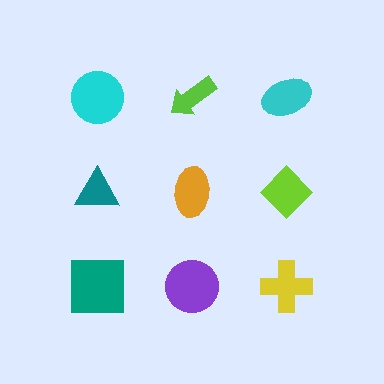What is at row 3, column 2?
A purple circle.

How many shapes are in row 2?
3 shapes.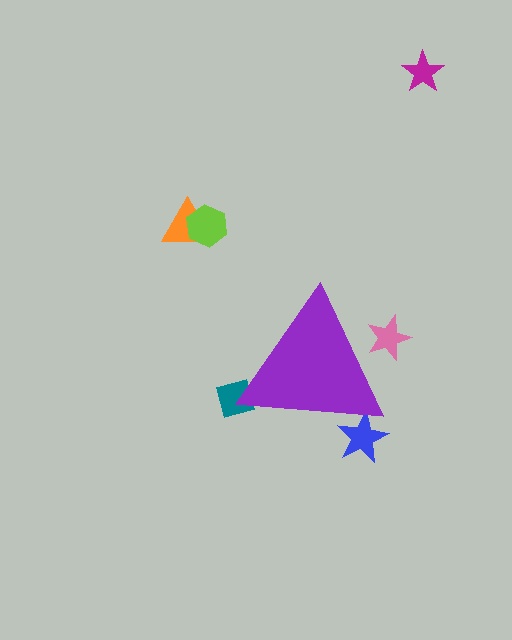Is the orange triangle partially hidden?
No, the orange triangle is fully visible.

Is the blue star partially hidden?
Yes, the blue star is partially hidden behind the purple triangle.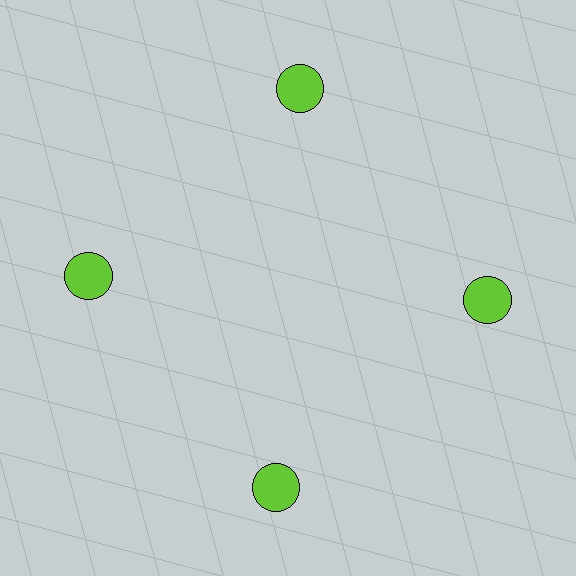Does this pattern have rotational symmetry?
Yes, this pattern has 4-fold rotational symmetry. It looks the same after rotating 90 degrees around the center.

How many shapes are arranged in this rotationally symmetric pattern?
There are 4 shapes, arranged in 4 groups of 1.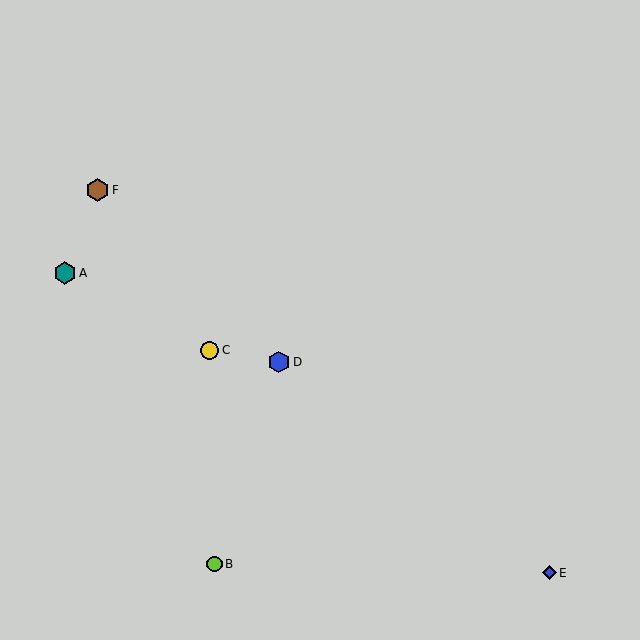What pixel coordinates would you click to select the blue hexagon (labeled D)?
Click at (279, 362) to select the blue hexagon D.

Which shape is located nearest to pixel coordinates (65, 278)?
The teal hexagon (labeled A) at (65, 273) is nearest to that location.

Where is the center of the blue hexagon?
The center of the blue hexagon is at (279, 362).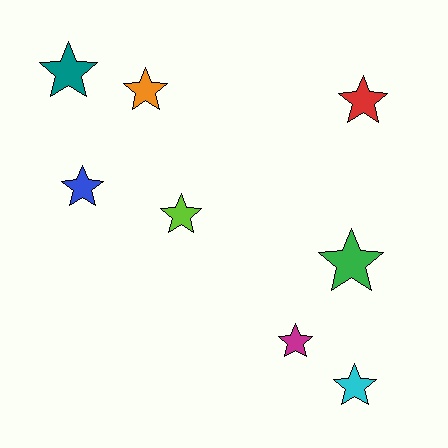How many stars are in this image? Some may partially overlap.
There are 8 stars.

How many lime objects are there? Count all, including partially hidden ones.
There is 1 lime object.